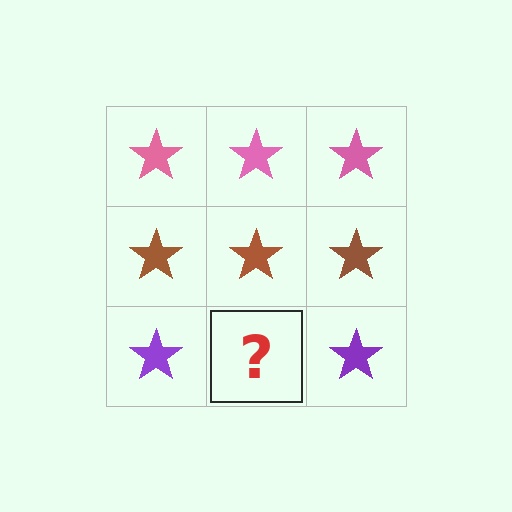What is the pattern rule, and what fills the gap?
The rule is that each row has a consistent color. The gap should be filled with a purple star.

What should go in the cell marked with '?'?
The missing cell should contain a purple star.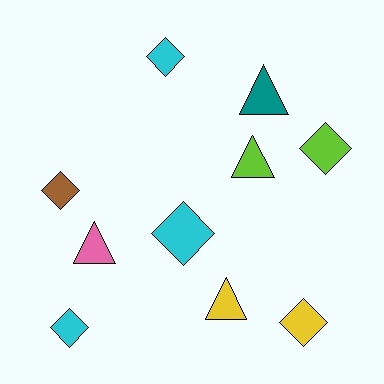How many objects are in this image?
There are 10 objects.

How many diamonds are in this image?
There are 6 diamonds.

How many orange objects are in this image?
There are no orange objects.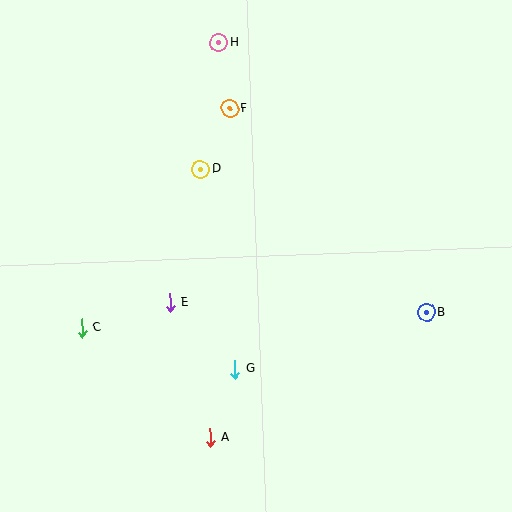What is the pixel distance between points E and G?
The distance between E and G is 93 pixels.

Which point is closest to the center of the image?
Point E at (170, 303) is closest to the center.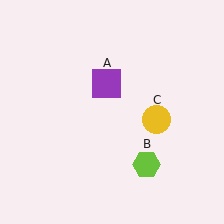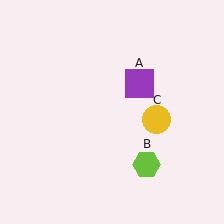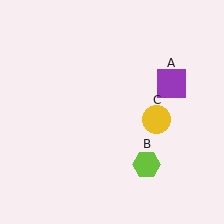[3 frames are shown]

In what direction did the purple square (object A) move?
The purple square (object A) moved right.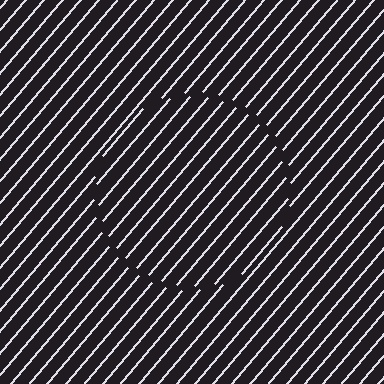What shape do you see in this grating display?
An illusory circle. The interior of the shape contains the same grating, shifted by half a period — the contour is defined by the phase discontinuity where line-ends from the inner and outer gratings abut.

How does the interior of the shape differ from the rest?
The interior of the shape contains the same grating, shifted by half a period — the contour is defined by the phase discontinuity where line-ends from the inner and outer gratings abut.